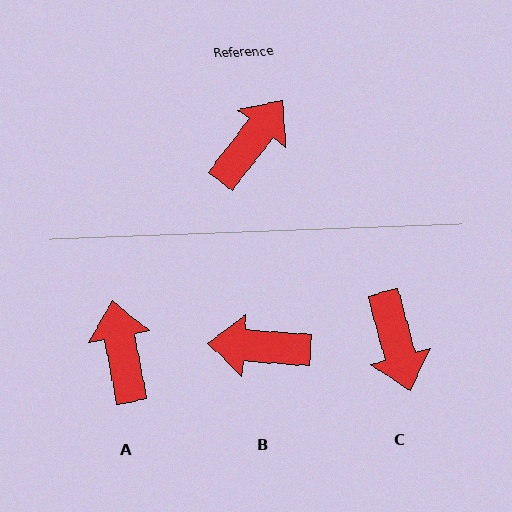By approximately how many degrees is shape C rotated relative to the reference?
Approximately 127 degrees clockwise.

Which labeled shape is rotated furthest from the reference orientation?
C, about 127 degrees away.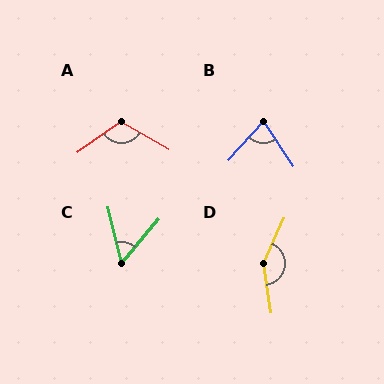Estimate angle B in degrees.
Approximately 75 degrees.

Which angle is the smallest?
C, at approximately 53 degrees.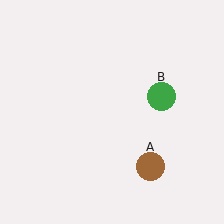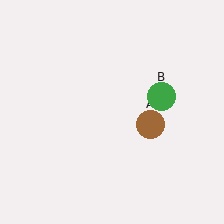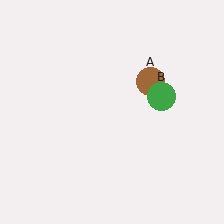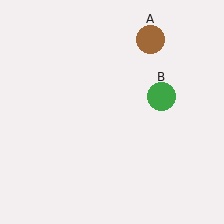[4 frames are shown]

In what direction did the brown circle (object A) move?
The brown circle (object A) moved up.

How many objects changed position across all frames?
1 object changed position: brown circle (object A).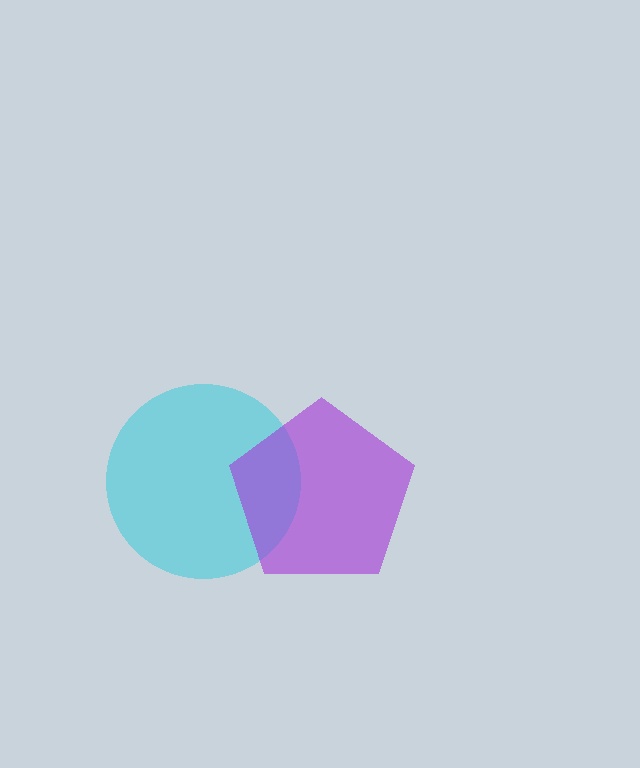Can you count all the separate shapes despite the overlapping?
Yes, there are 2 separate shapes.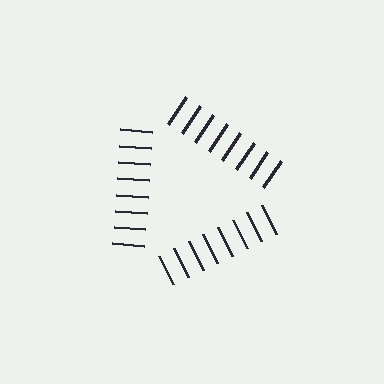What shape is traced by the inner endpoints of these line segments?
An illusory triangle — the line segments terminate on its edges but no continuous stroke is drawn.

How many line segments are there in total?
24 — 8 along each of the 3 edges.